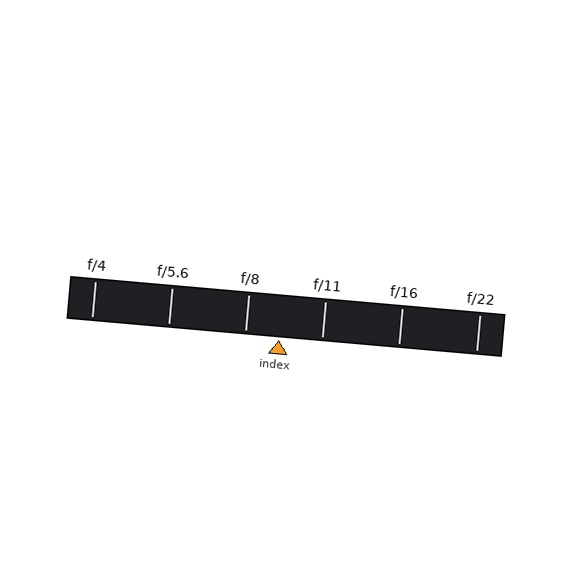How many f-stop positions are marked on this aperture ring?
There are 6 f-stop positions marked.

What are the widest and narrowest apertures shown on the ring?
The widest aperture shown is f/4 and the narrowest is f/22.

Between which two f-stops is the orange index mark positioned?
The index mark is between f/8 and f/11.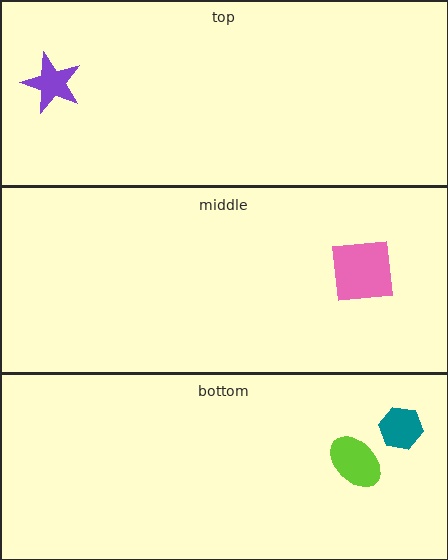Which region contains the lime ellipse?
The bottom region.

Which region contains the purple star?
The top region.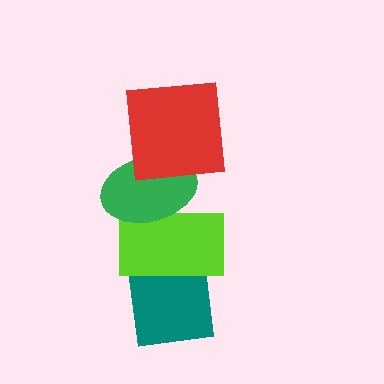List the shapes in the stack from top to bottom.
From top to bottom: the red square, the green ellipse, the lime rectangle, the teal square.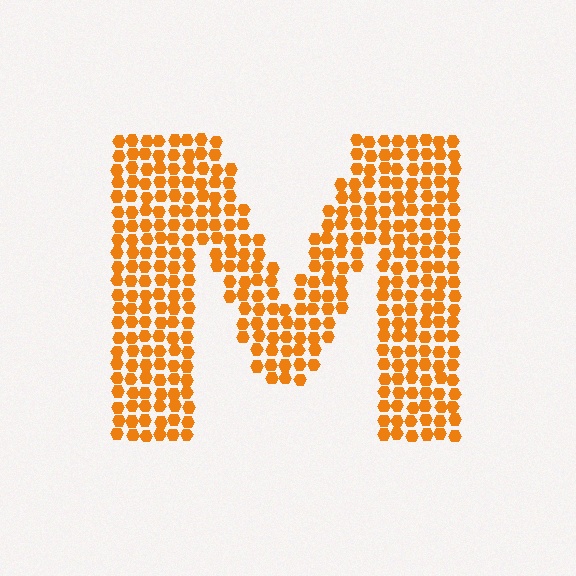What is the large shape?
The large shape is the letter M.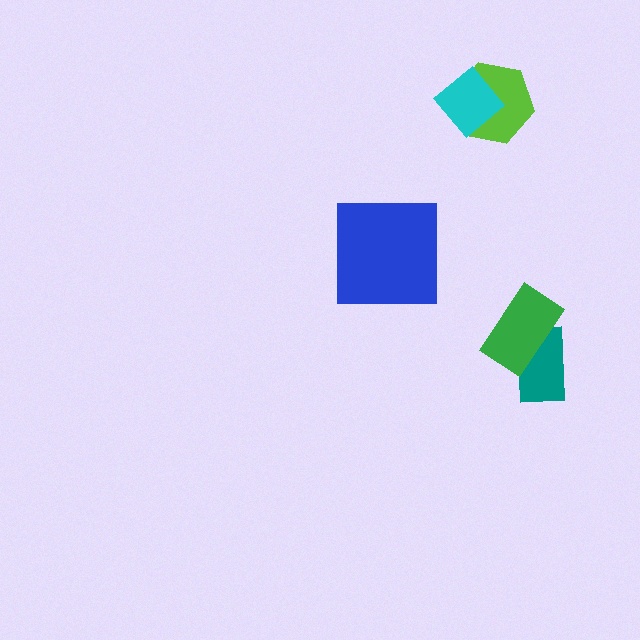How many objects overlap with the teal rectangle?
1 object overlaps with the teal rectangle.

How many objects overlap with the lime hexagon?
1 object overlaps with the lime hexagon.